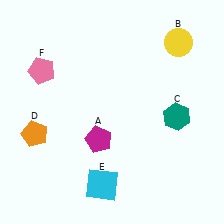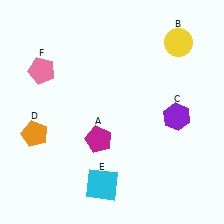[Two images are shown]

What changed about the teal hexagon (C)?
In Image 1, C is teal. In Image 2, it changed to purple.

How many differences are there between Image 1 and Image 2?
There is 1 difference between the two images.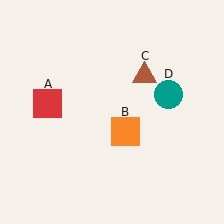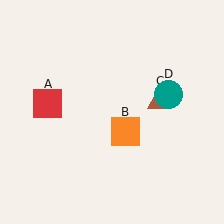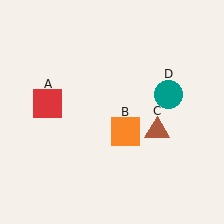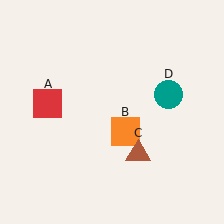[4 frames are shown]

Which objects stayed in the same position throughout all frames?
Red square (object A) and orange square (object B) and teal circle (object D) remained stationary.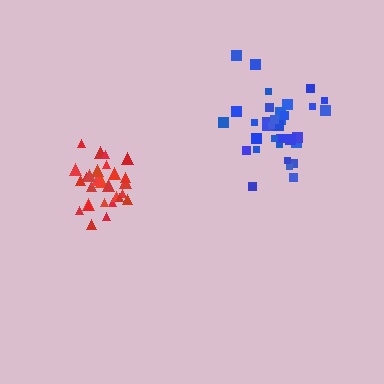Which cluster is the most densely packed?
Red.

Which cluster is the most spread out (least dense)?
Blue.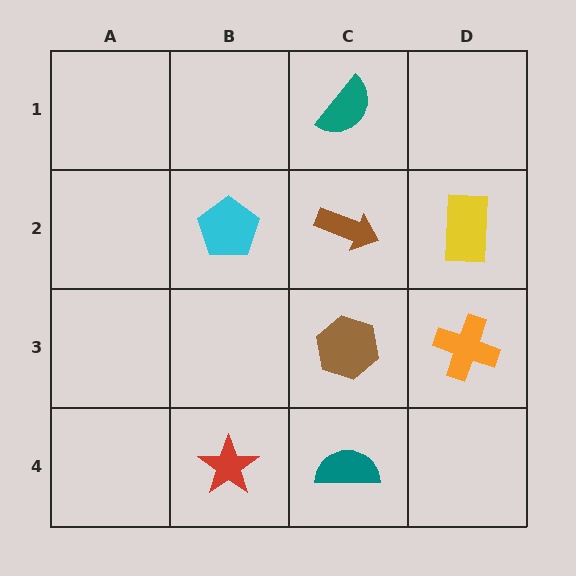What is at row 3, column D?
An orange cross.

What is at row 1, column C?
A teal semicircle.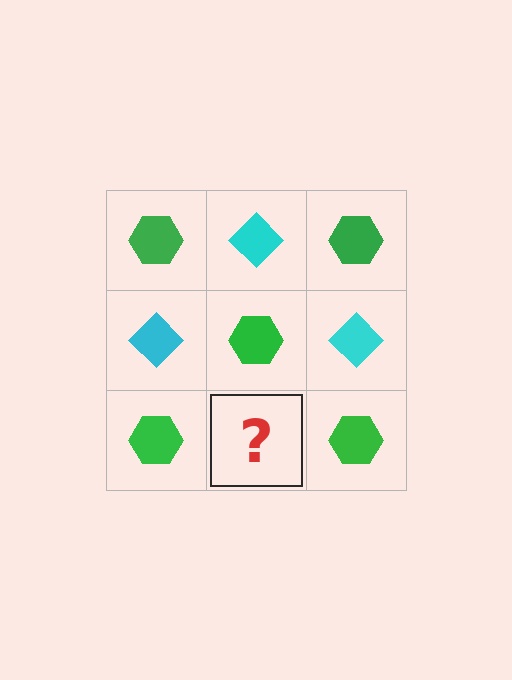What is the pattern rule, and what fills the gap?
The rule is that it alternates green hexagon and cyan diamond in a checkerboard pattern. The gap should be filled with a cyan diamond.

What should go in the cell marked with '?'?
The missing cell should contain a cyan diamond.